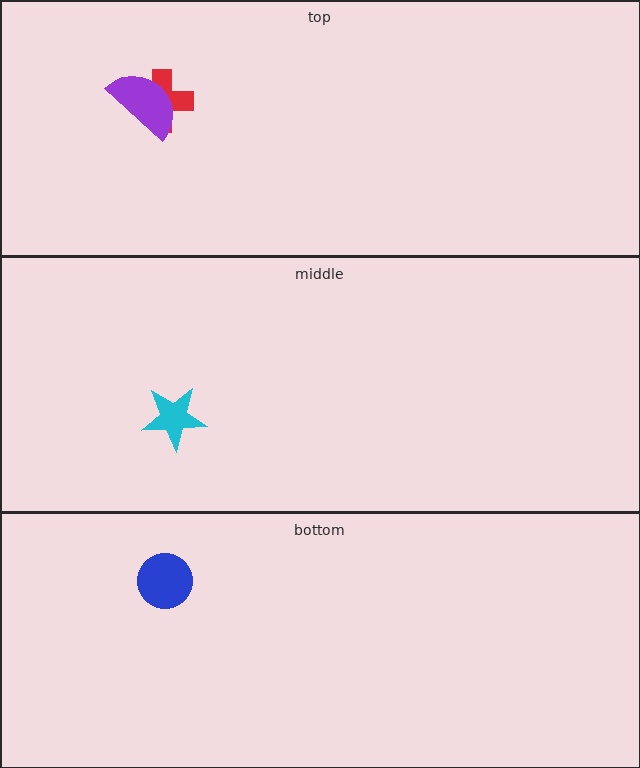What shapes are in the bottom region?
The blue circle.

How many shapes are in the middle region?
1.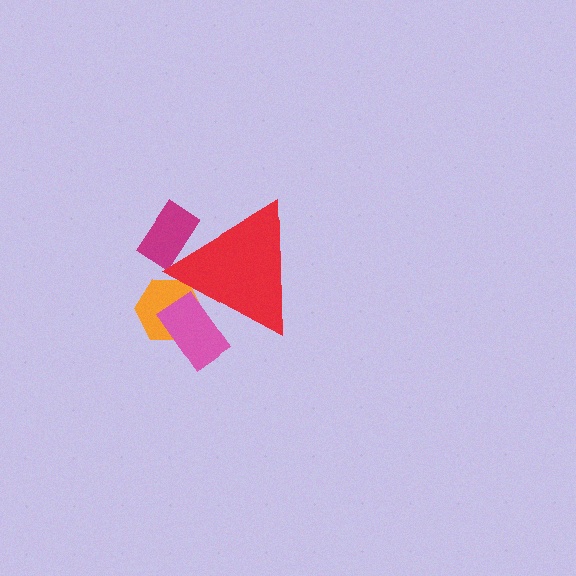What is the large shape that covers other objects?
A red triangle.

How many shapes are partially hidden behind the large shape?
3 shapes are partially hidden.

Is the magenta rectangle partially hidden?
Yes, the magenta rectangle is partially hidden behind the red triangle.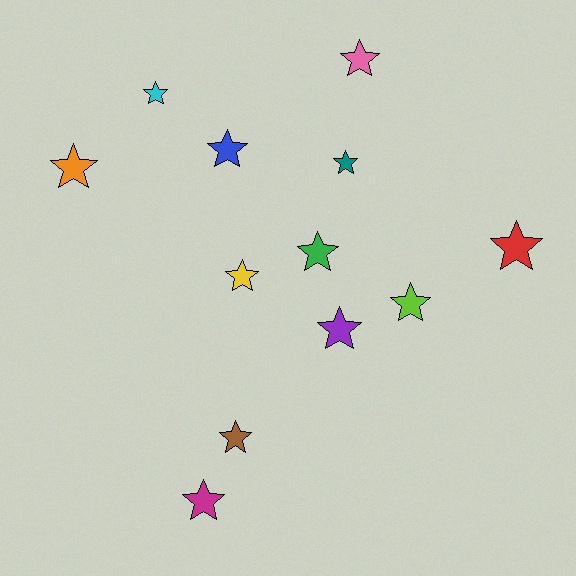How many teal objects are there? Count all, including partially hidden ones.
There is 1 teal object.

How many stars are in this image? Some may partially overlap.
There are 12 stars.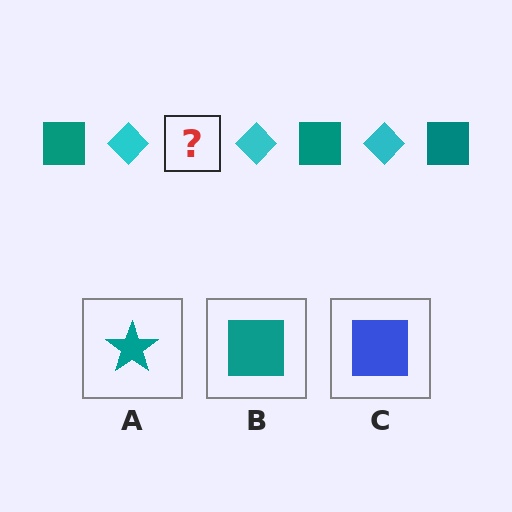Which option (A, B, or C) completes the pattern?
B.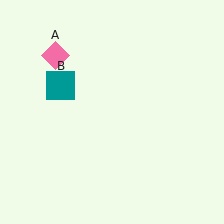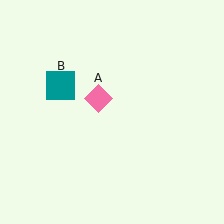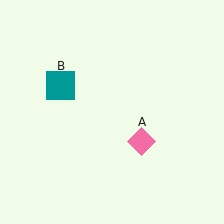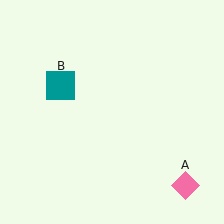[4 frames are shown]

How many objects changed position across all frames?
1 object changed position: pink diamond (object A).